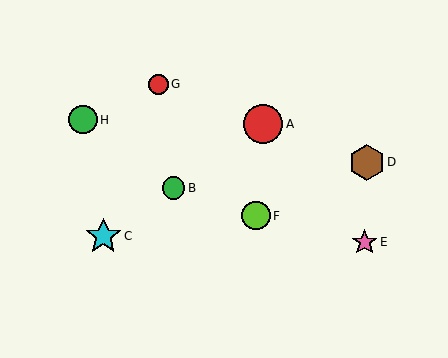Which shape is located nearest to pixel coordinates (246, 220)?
The lime circle (labeled F) at (256, 216) is nearest to that location.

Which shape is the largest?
The red circle (labeled A) is the largest.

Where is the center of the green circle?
The center of the green circle is at (83, 120).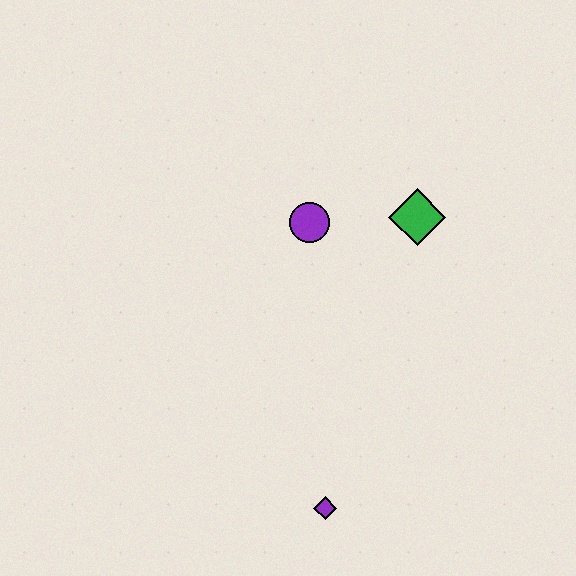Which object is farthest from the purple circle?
The purple diamond is farthest from the purple circle.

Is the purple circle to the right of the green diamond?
No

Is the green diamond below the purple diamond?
No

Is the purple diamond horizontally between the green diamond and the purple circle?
Yes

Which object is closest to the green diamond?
The purple circle is closest to the green diamond.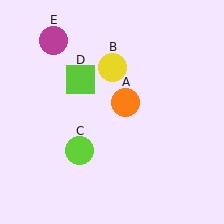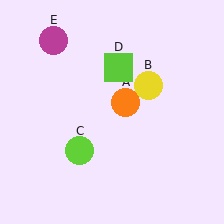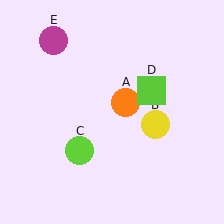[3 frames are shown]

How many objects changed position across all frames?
2 objects changed position: yellow circle (object B), lime square (object D).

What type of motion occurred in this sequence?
The yellow circle (object B), lime square (object D) rotated clockwise around the center of the scene.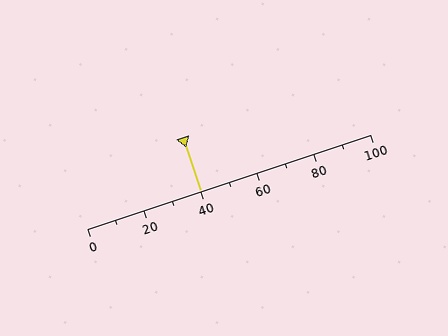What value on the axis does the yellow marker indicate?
The marker indicates approximately 40.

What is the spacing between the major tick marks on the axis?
The major ticks are spaced 20 apart.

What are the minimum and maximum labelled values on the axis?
The axis runs from 0 to 100.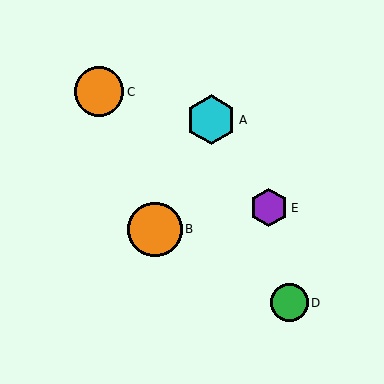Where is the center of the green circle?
The center of the green circle is at (289, 303).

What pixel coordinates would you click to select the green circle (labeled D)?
Click at (289, 303) to select the green circle D.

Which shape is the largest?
The orange circle (labeled B) is the largest.